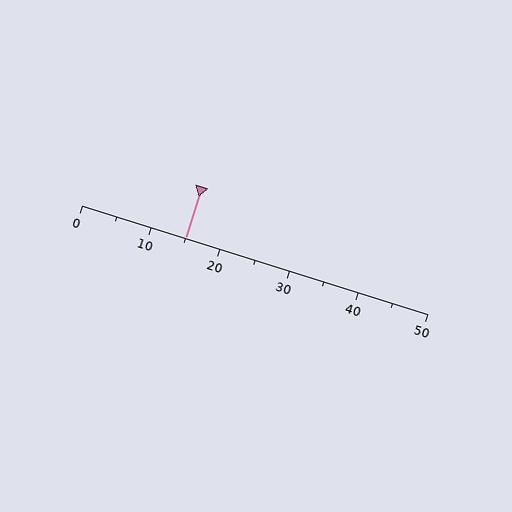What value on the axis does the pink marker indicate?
The marker indicates approximately 15.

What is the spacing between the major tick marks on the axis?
The major ticks are spaced 10 apart.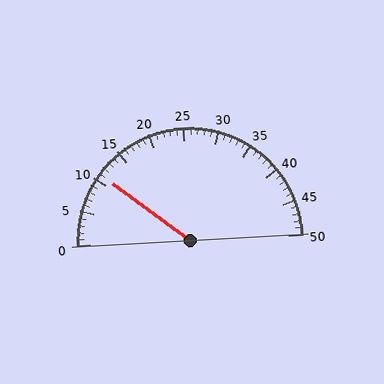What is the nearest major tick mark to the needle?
The nearest major tick mark is 10.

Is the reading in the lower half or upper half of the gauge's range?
The reading is in the lower half of the range (0 to 50).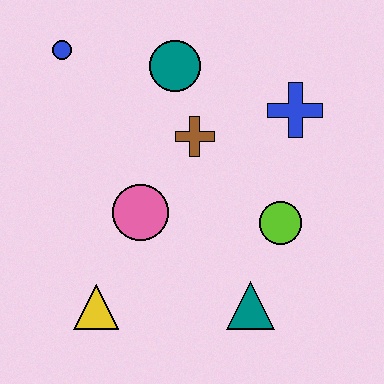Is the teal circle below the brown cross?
No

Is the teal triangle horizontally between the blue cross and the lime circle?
No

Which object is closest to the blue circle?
The teal circle is closest to the blue circle.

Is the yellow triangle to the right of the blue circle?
Yes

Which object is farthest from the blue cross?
The yellow triangle is farthest from the blue cross.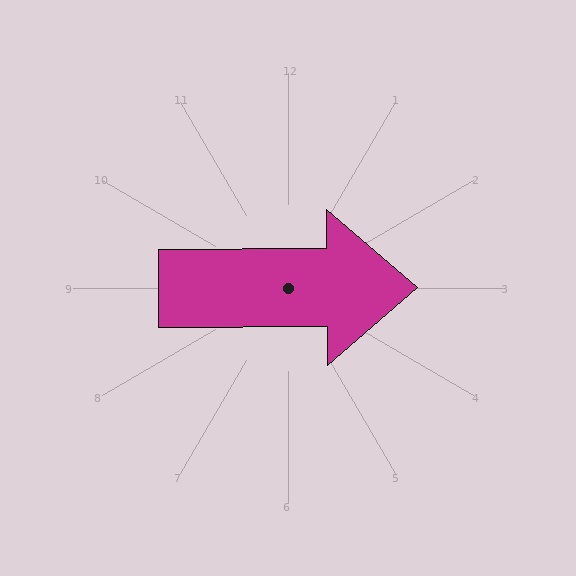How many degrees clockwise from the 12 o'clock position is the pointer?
Approximately 90 degrees.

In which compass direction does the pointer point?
East.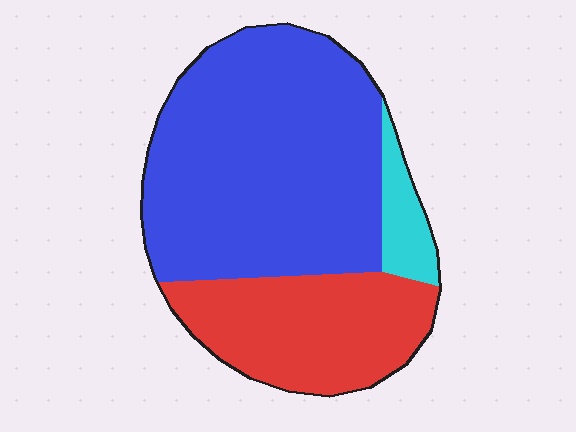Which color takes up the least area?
Cyan, at roughly 5%.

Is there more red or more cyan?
Red.